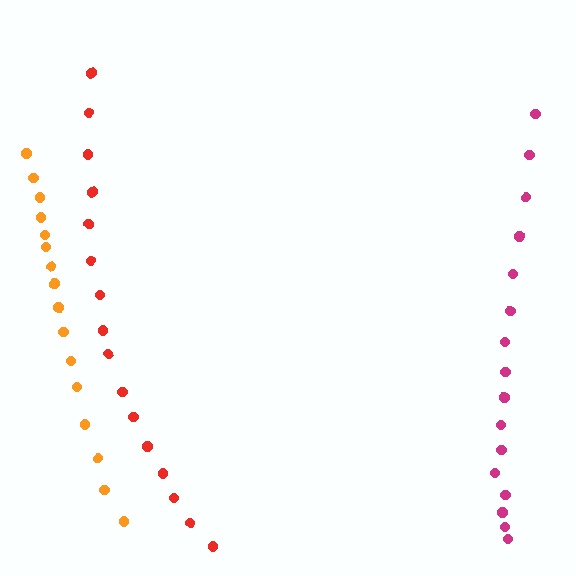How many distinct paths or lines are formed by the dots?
There are 3 distinct paths.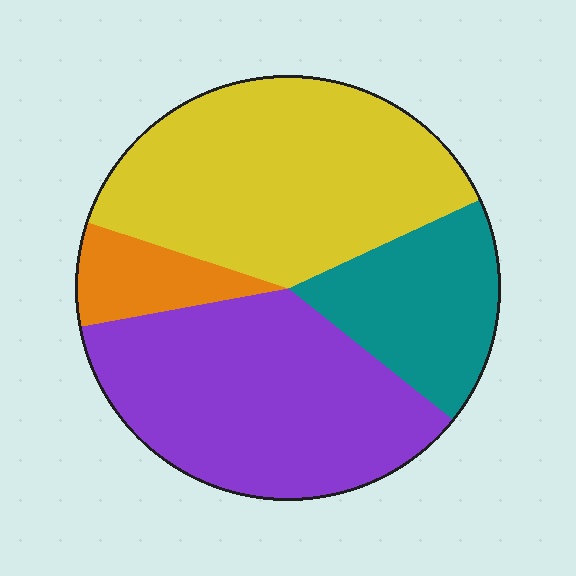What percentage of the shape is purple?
Purple takes up about three eighths (3/8) of the shape.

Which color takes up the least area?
Orange, at roughly 10%.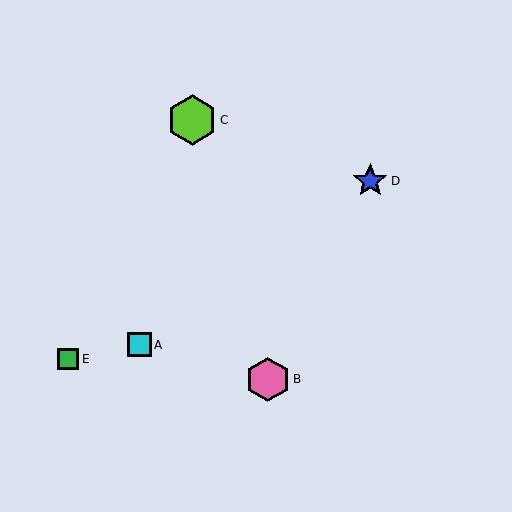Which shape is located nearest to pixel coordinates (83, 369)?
The green square (labeled E) at (68, 359) is nearest to that location.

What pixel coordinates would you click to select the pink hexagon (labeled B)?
Click at (268, 379) to select the pink hexagon B.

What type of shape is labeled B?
Shape B is a pink hexagon.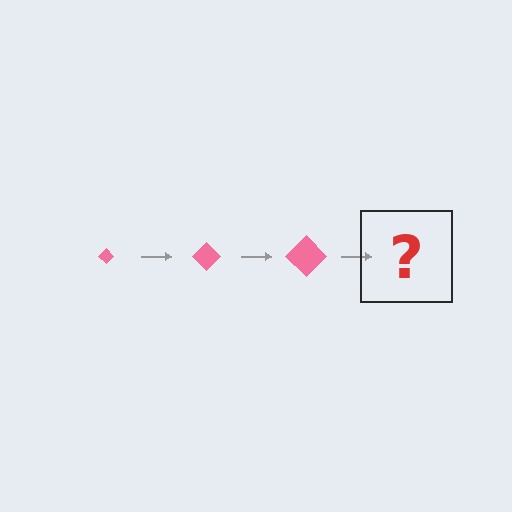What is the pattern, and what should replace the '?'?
The pattern is that the diamond gets progressively larger each step. The '?' should be a pink diamond, larger than the previous one.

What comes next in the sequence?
The next element should be a pink diamond, larger than the previous one.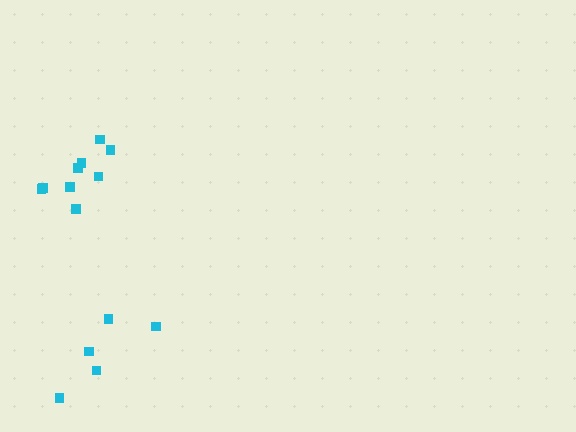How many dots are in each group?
Group 1: 5 dots, Group 2: 9 dots (14 total).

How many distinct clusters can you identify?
There are 2 distinct clusters.